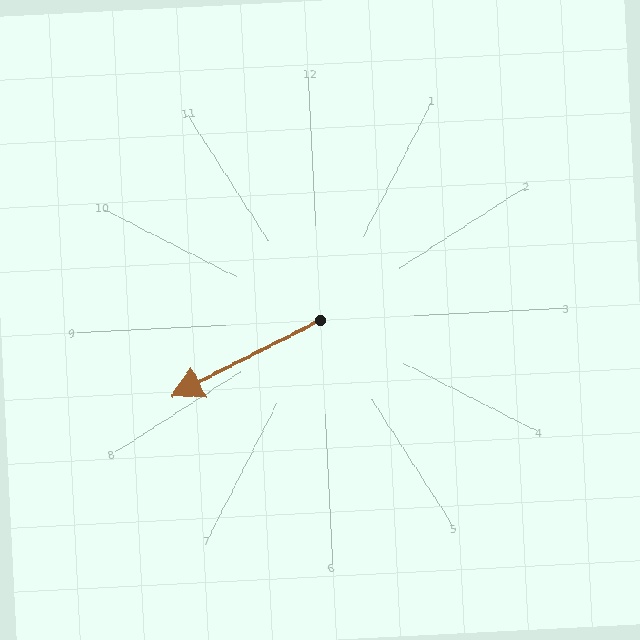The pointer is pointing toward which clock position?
Roughly 8 o'clock.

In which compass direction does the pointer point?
Southwest.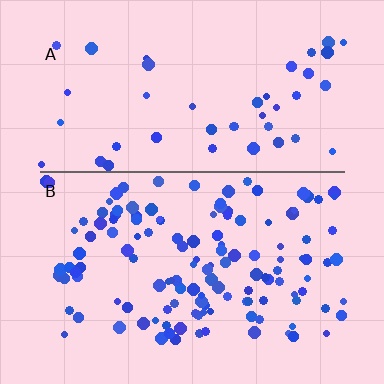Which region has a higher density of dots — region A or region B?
B (the bottom).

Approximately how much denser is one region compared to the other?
Approximately 2.9× — region B over region A.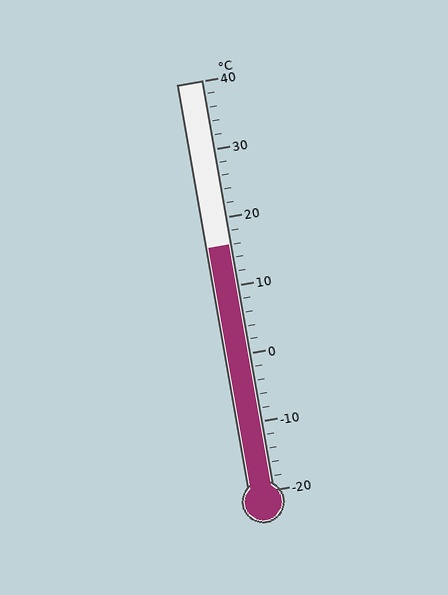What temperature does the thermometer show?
The thermometer shows approximately 16°C.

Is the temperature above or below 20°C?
The temperature is below 20°C.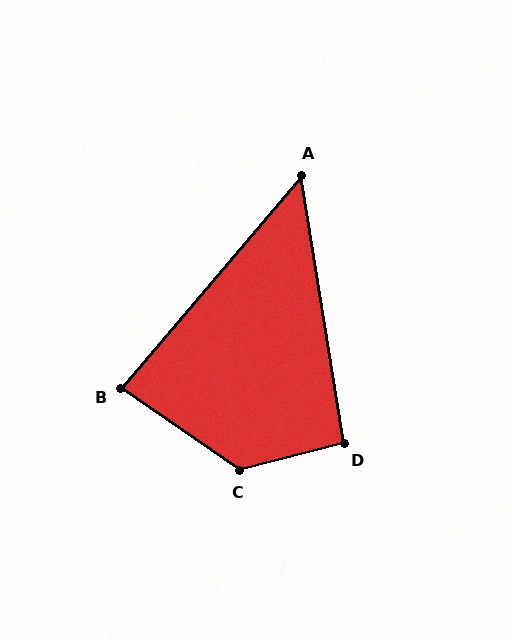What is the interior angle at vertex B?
Approximately 84 degrees (acute).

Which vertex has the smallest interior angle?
A, at approximately 49 degrees.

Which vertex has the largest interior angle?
C, at approximately 131 degrees.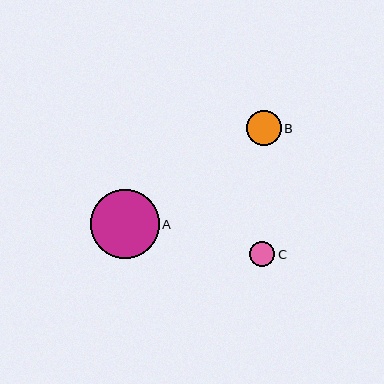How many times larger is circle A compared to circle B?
Circle A is approximately 2.0 times the size of circle B.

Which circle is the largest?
Circle A is the largest with a size of approximately 69 pixels.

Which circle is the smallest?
Circle C is the smallest with a size of approximately 25 pixels.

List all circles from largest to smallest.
From largest to smallest: A, B, C.